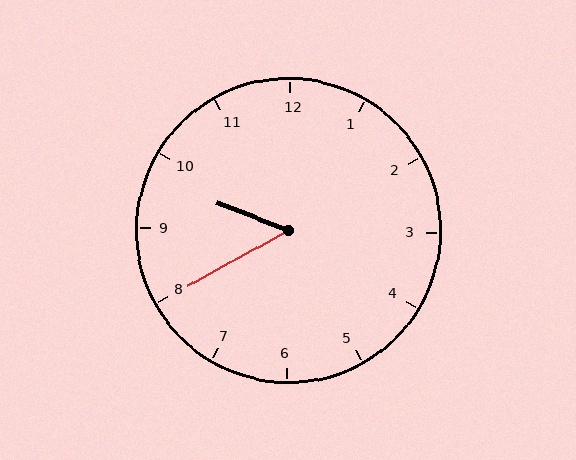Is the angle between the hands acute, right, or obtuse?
It is acute.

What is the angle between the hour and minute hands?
Approximately 50 degrees.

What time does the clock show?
9:40.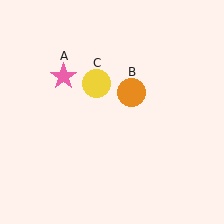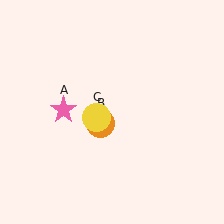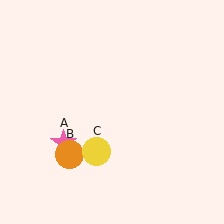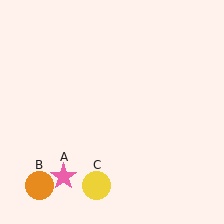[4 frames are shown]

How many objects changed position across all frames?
3 objects changed position: pink star (object A), orange circle (object B), yellow circle (object C).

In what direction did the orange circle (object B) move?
The orange circle (object B) moved down and to the left.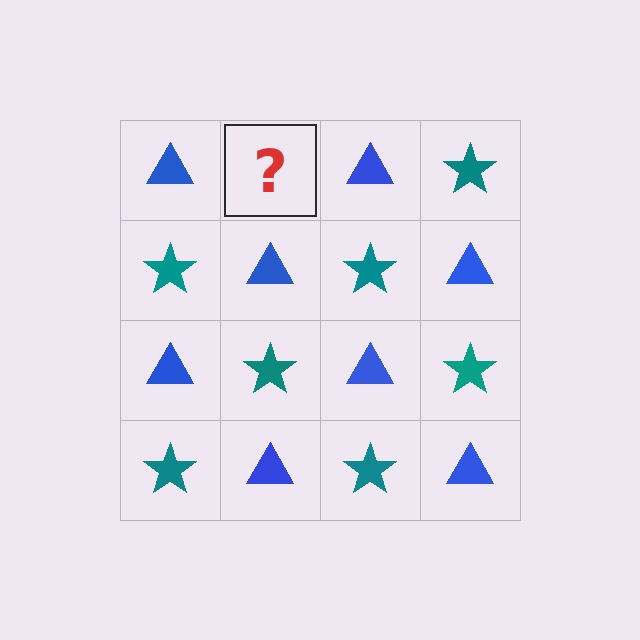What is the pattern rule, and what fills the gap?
The rule is that it alternates blue triangle and teal star in a checkerboard pattern. The gap should be filled with a teal star.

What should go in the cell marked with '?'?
The missing cell should contain a teal star.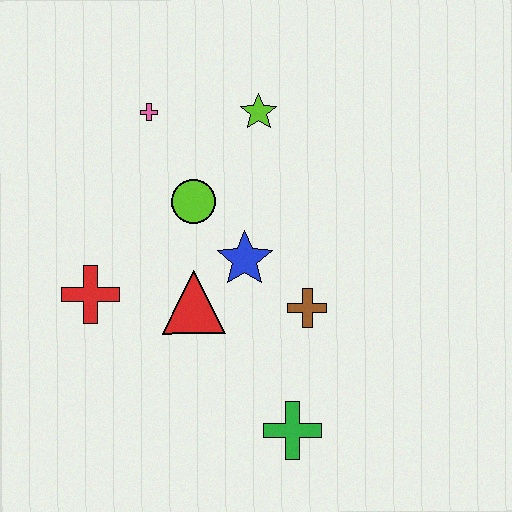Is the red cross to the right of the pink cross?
No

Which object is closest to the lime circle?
The blue star is closest to the lime circle.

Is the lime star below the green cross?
No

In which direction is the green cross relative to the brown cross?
The green cross is below the brown cross.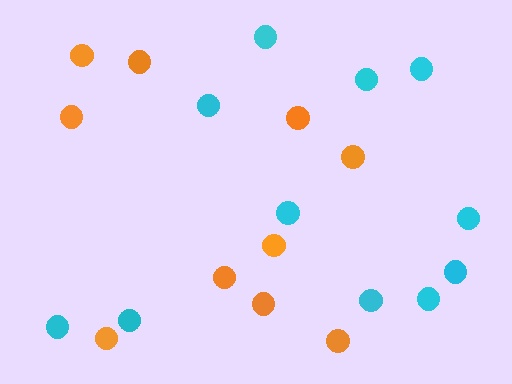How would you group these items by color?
There are 2 groups: one group of cyan circles (11) and one group of orange circles (10).